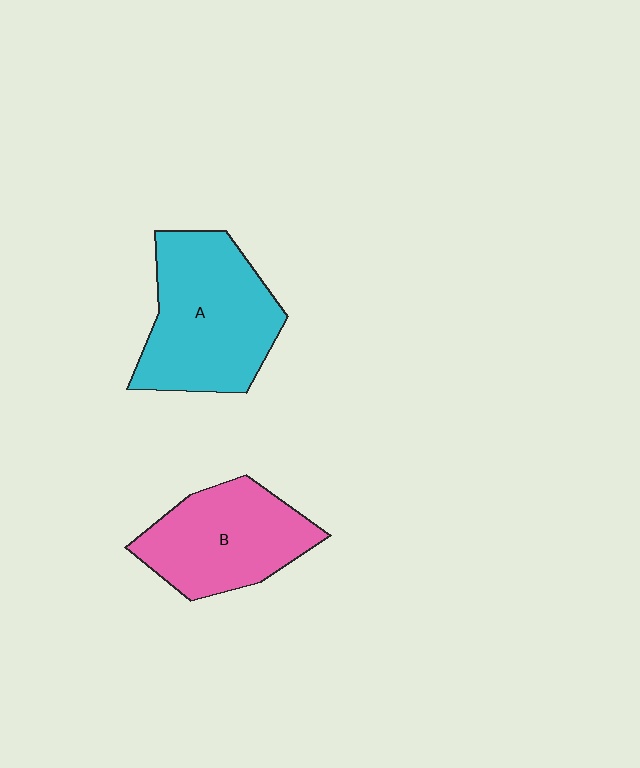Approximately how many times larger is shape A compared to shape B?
Approximately 1.2 times.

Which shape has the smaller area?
Shape B (pink).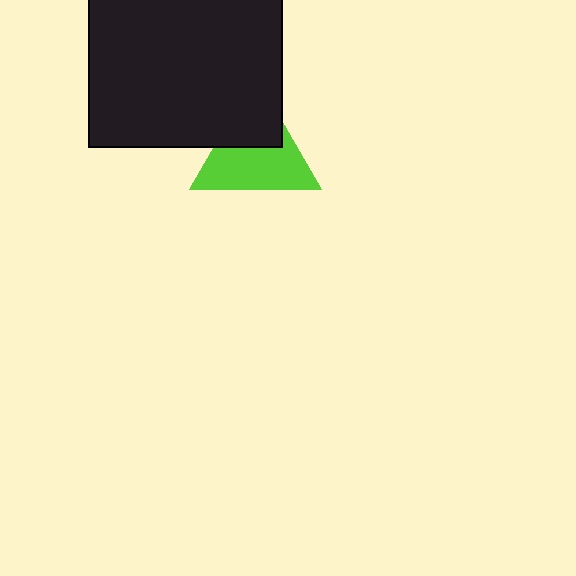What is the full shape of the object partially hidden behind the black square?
The partially hidden object is a lime triangle.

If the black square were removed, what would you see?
You would see the complete lime triangle.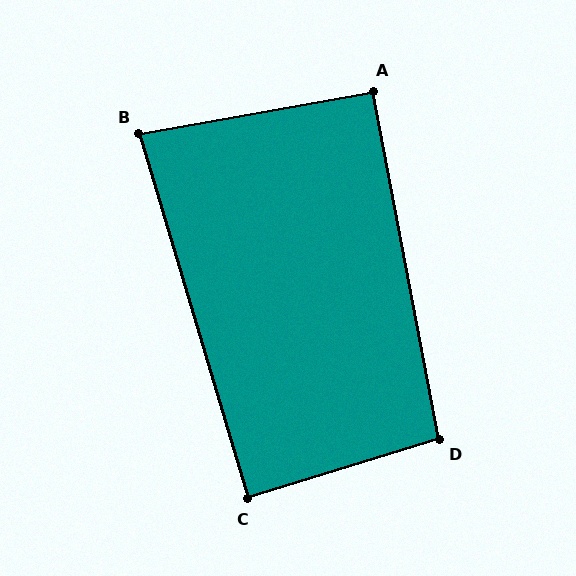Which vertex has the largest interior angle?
D, at approximately 96 degrees.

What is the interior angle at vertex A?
Approximately 90 degrees (approximately right).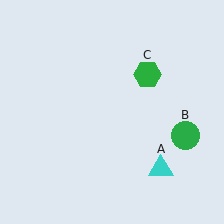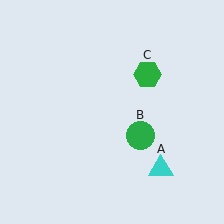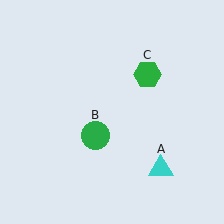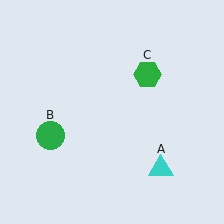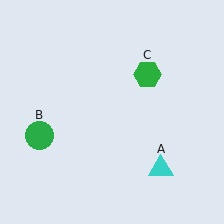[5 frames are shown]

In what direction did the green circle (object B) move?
The green circle (object B) moved left.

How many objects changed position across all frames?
1 object changed position: green circle (object B).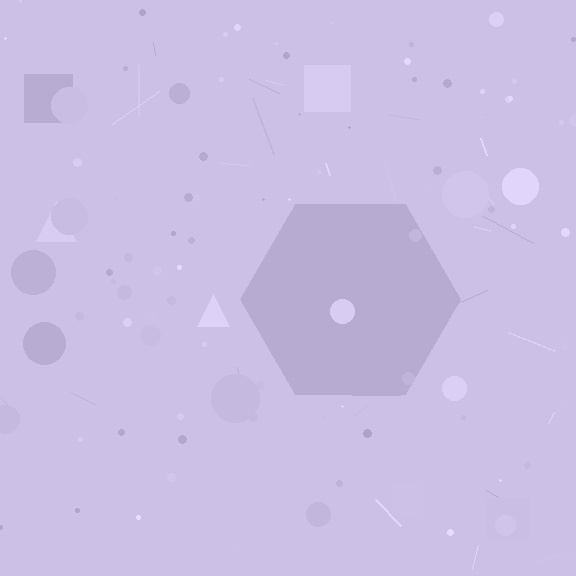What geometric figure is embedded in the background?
A hexagon is embedded in the background.